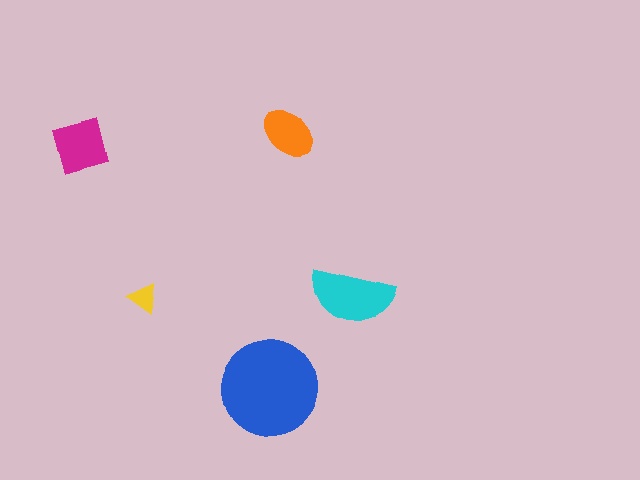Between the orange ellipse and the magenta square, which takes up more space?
The magenta square.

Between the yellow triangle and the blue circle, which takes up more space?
The blue circle.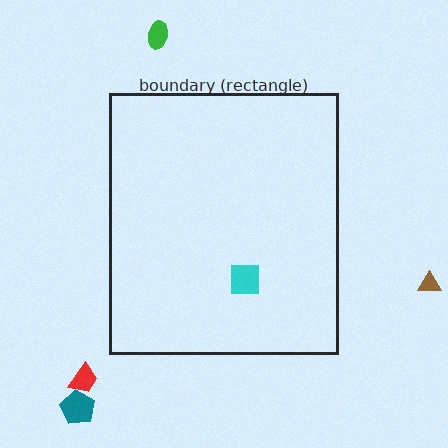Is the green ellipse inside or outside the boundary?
Outside.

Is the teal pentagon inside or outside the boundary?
Outside.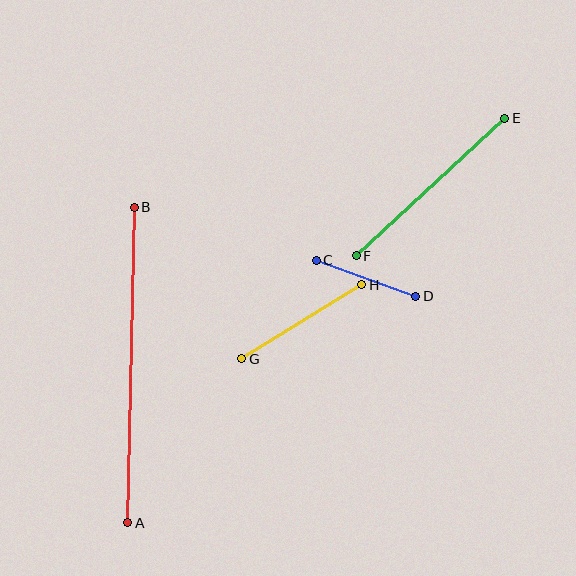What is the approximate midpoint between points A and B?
The midpoint is at approximately (131, 365) pixels.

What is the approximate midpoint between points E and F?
The midpoint is at approximately (430, 187) pixels.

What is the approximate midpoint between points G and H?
The midpoint is at approximately (302, 322) pixels.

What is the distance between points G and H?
The distance is approximately 141 pixels.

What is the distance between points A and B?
The distance is approximately 315 pixels.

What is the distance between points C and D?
The distance is approximately 106 pixels.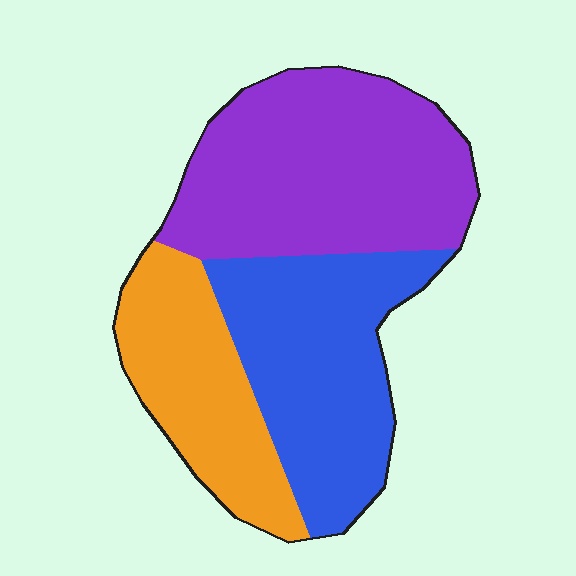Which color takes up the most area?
Purple, at roughly 40%.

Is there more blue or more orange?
Blue.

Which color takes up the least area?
Orange, at roughly 25%.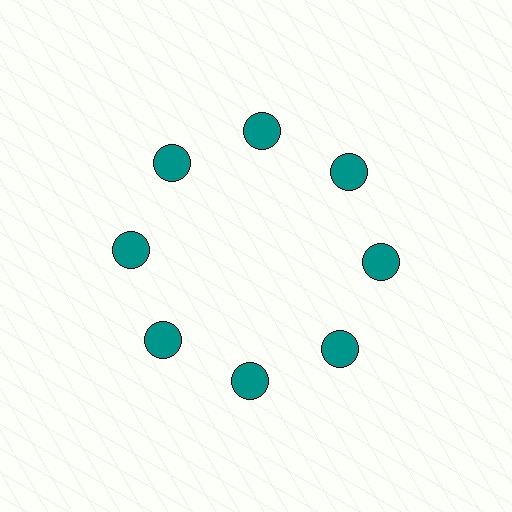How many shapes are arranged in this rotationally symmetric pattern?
There are 8 shapes, arranged in 8 groups of 1.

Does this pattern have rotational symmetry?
Yes, this pattern has 8-fold rotational symmetry. It looks the same after rotating 45 degrees around the center.